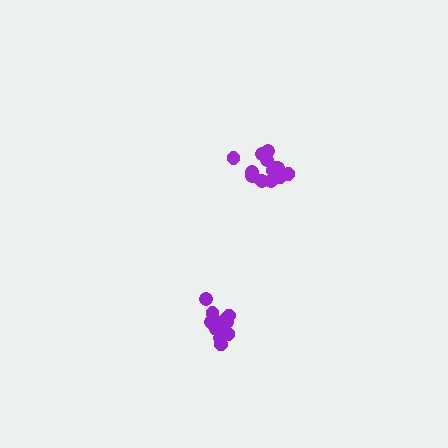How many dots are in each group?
Group 1: 15 dots, Group 2: 16 dots (31 total).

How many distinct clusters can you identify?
There are 2 distinct clusters.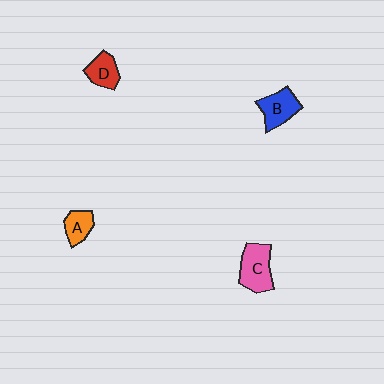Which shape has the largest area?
Shape C (pink).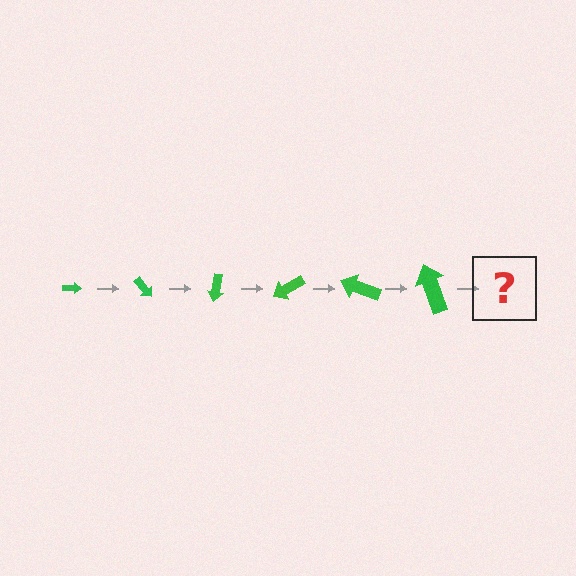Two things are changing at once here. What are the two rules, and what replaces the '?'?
The two rules are that the arrow grows larger each step and it rotates 50 degrees each step. The '?' should be an arrow, larger than the previous one and rotated 300 degrees from the start.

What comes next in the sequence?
The next element should be an arrow, larger than the previous one and rotated 300 degrees from the start.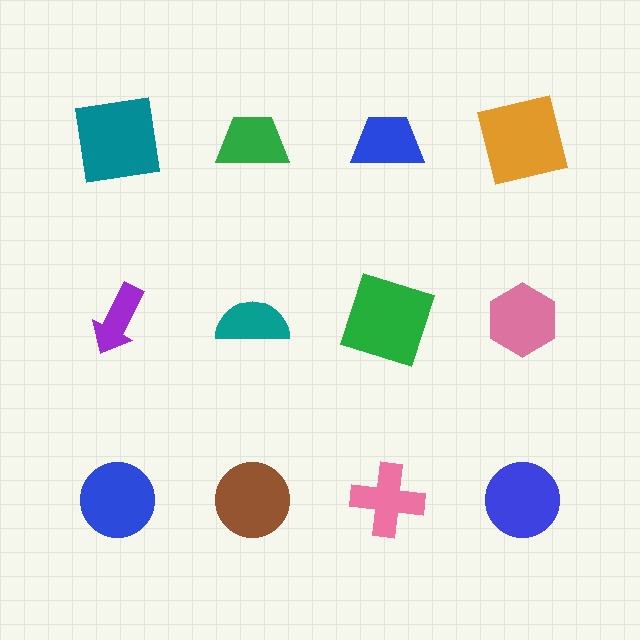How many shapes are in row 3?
4 shapes.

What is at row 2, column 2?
A teal semicircle.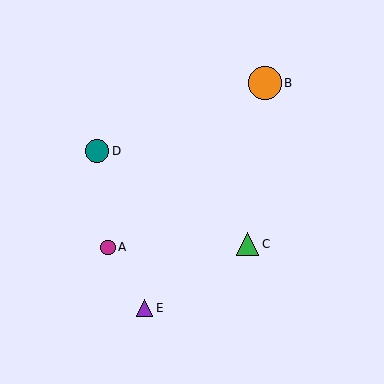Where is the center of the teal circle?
The center of the teal circle is at (97, 151).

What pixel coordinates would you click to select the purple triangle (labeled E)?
Click at (144, 308) to select the purple triangle E.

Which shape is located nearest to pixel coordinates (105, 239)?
The magenta circle (labeled A) at (108, 247) is nearest to that location.